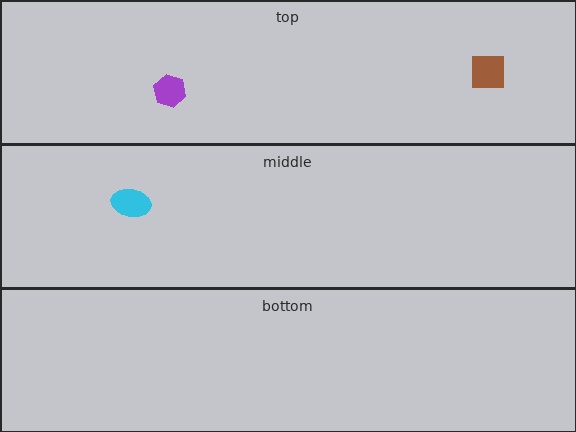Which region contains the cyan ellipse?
The middle region.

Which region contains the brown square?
The top region.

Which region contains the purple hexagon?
The top region.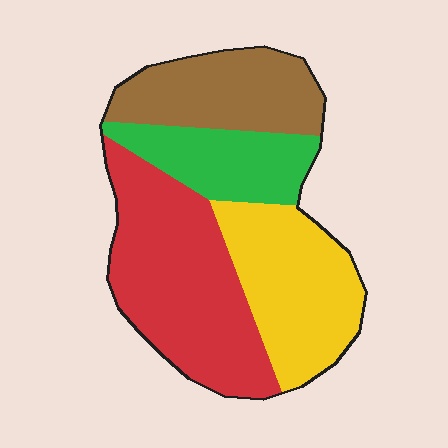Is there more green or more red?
Red.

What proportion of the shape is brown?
Brown takes up less than a quarter of the shape.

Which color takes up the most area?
Red, at roughly 35%.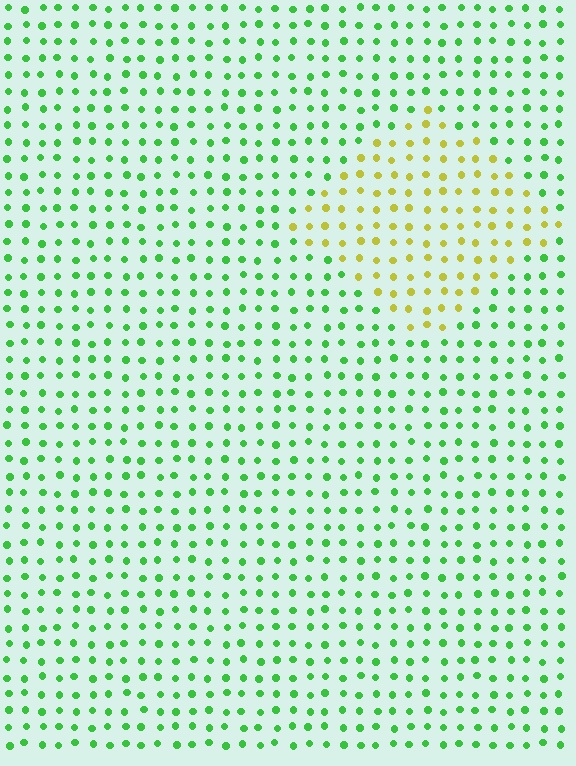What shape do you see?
I see a diamond.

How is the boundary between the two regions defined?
The boundary is defined purely by a slight shift in hue (about 59 degrees). Spacing, size, and orientation are identical on both sides.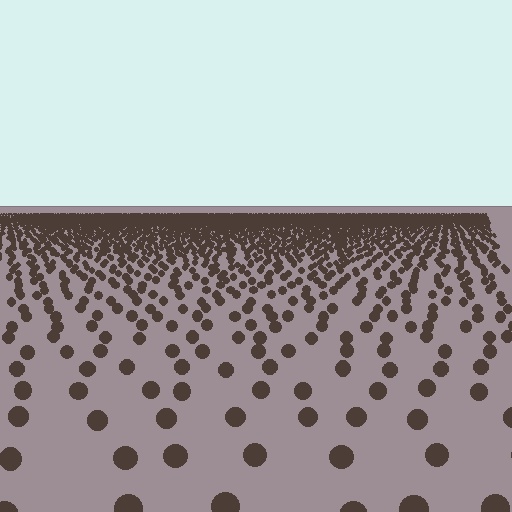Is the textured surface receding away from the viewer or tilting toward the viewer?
The surface is receding away from the viewer. Texture elements get smaller and denser toward the top.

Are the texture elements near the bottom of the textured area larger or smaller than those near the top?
Larger. Near the bottom, elements are closer to the viewer and appear at a bigger on-screen size.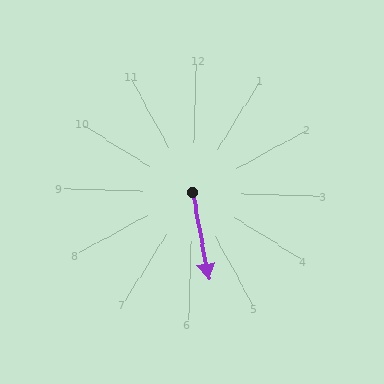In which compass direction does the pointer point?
South.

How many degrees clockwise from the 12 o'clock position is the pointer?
Approximately 168 degrees.